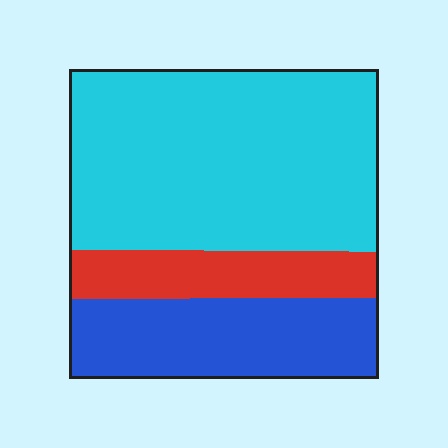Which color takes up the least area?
Red, at roughly 15%.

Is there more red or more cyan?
Cyan.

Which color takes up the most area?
Cyan, at roughly 60%.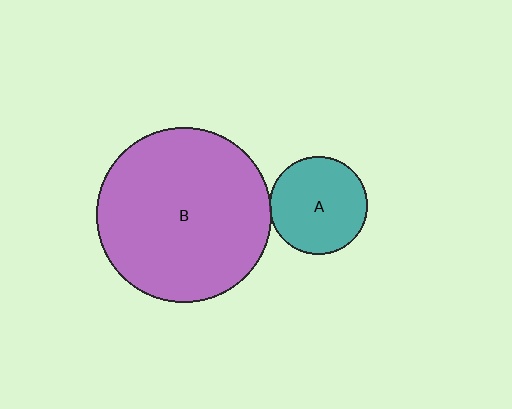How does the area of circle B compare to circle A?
Approximately 3.2 times.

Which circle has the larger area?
Circle B (purple).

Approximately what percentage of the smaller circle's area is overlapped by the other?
Approximately 5%.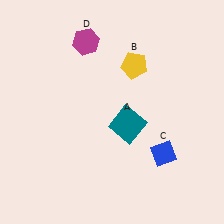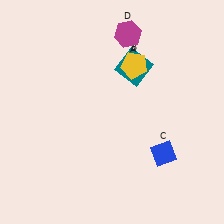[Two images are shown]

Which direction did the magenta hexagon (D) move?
The magenta hexagon (D) moved right.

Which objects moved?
The objects that moved are: the teal square (A), the magenta hexagon (D).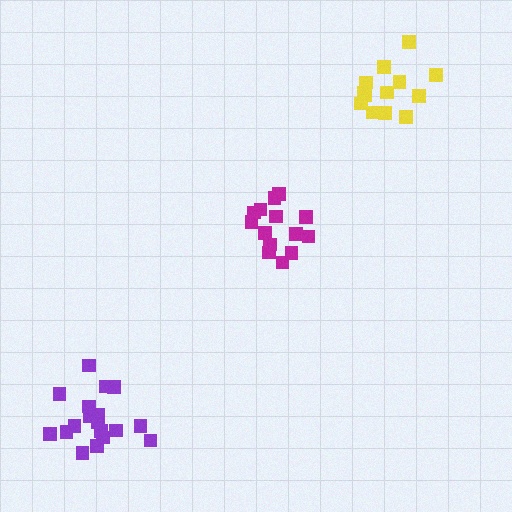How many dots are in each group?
Group 1: 18 dots, Group 2: 14 dots, Group 3: 13 dots (45 total).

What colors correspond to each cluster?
The clusters are colored: purple, magenta, yellow.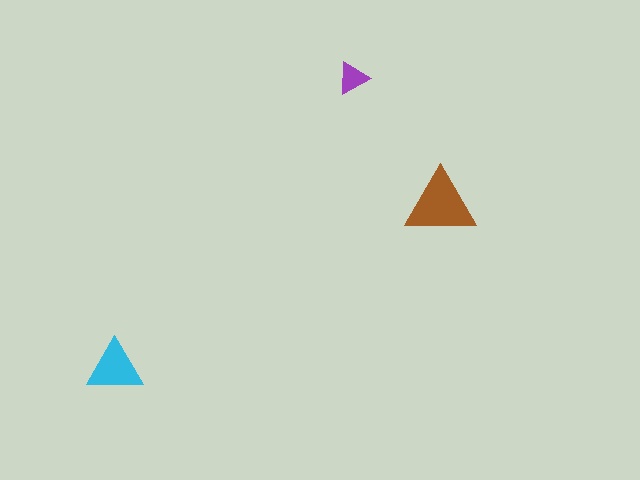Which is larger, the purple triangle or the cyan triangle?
The cyan one.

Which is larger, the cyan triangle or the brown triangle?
The brown one.